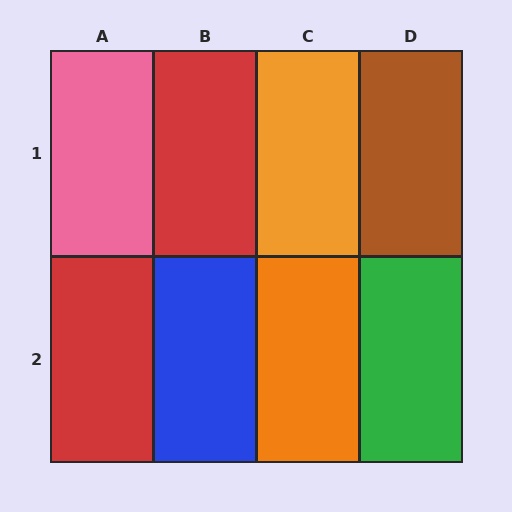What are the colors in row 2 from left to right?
Red, blue, orange, green.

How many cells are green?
1 cell is green.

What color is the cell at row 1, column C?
Orange.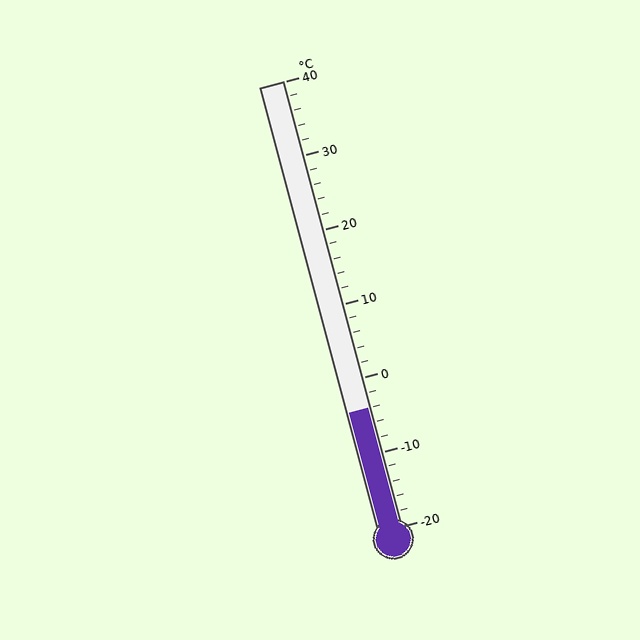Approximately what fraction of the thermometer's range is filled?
The thermometer is filled to approximately 25% of its range.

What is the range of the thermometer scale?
The thermometer scale ranges from -20°C to 40°C.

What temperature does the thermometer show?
The thermometer shows approximately -4°C.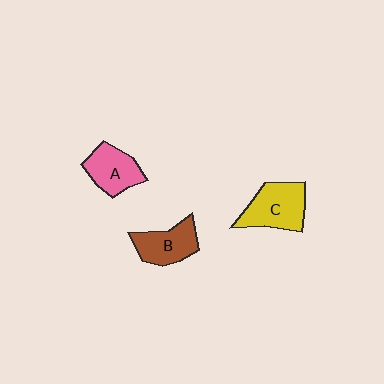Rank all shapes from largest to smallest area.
From largest to smallest: C (yellow), B (brown), A (pink).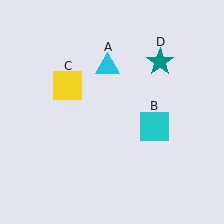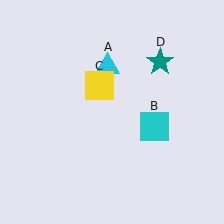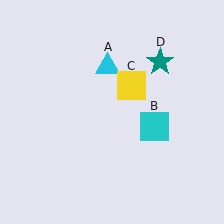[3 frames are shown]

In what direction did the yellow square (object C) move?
The yellow square (object C) moved right.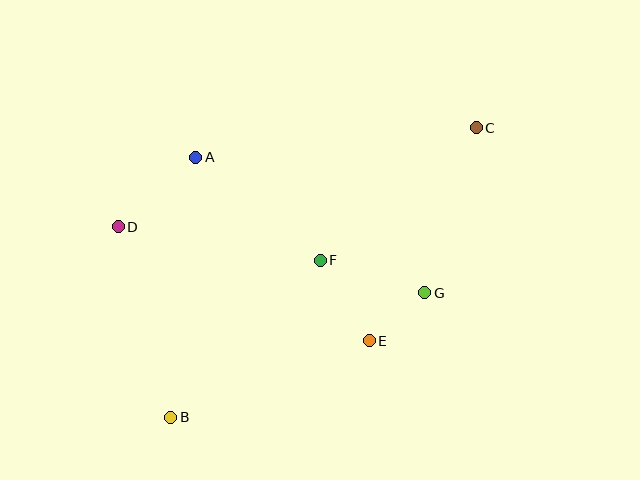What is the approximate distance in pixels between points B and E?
The distance between B and E is approximately 213 pixels.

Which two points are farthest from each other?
Points B and C are farthest from each other.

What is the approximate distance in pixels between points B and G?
The distance between B and G is approximately 283 pixels.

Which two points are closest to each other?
Points E and G are closest to each other.